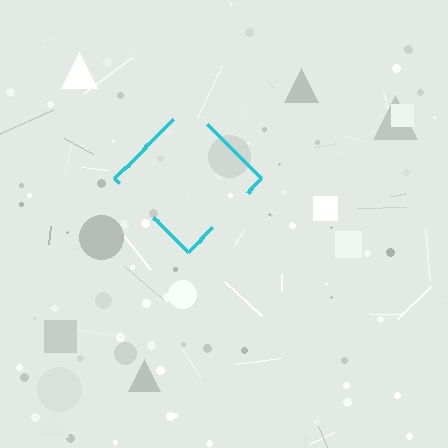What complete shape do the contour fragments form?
The contour fragments form a diamond.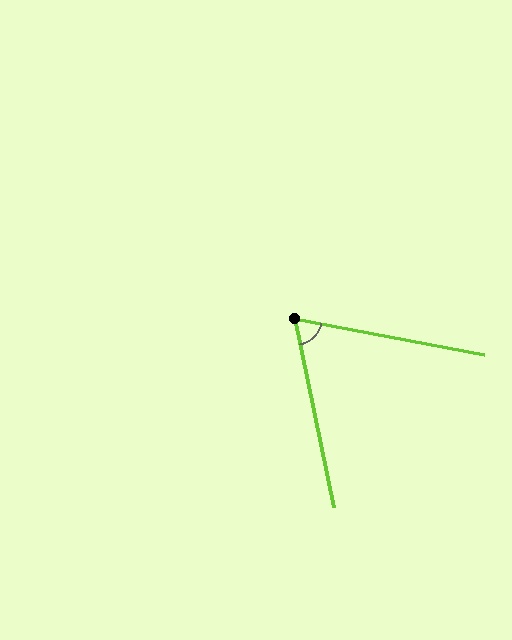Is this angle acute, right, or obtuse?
It is acute.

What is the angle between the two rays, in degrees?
Approximately 67 degrees.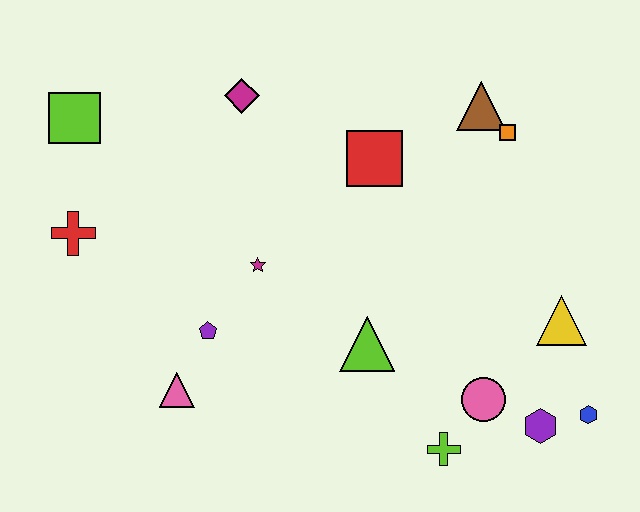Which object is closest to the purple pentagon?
The pink triangle is closest to the purple pentagon.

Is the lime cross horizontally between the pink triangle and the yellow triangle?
Yes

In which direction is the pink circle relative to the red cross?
The pink circle is to the right of the red cross.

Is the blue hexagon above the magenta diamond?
No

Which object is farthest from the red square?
The blue hexagon is farthest from the red square.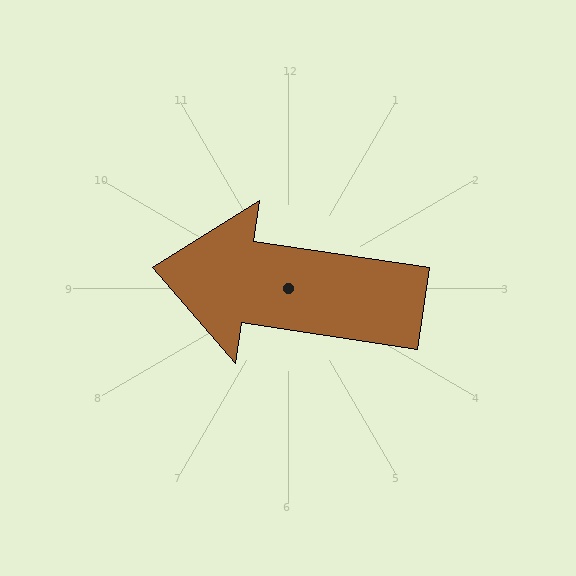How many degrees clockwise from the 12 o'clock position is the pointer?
Approximately 279 degrees.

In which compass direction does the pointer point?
West.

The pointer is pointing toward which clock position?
Roughly 9 o'clock.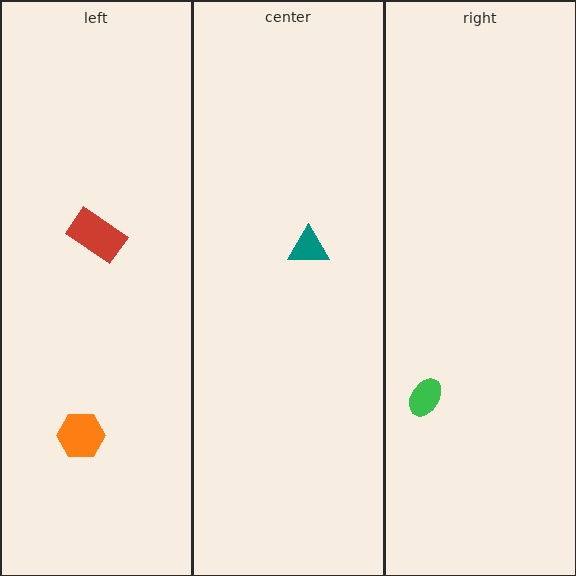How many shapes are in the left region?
2.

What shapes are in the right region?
The green ellipse.